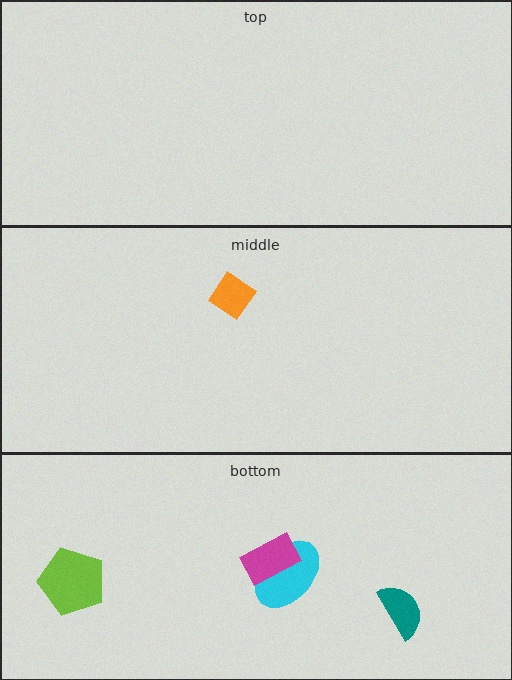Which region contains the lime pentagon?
The bottom region.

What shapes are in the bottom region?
The lime pentagon, the cyan ellipse, the teal semicircle, the magenta rectangle.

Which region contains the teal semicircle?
The bottom region.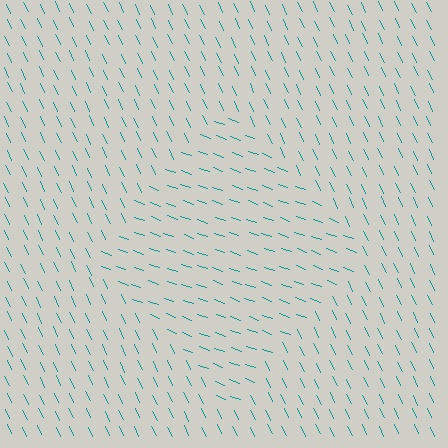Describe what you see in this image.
The image is filled with small teal line segments. A diamond region in the image has lines oriented differently from the surrounding lines, creating a visible texture boundary.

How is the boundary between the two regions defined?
The boundary is defined purely by a change in line orientation (approximately 45 degrees difference). All lines are the same color and thickness.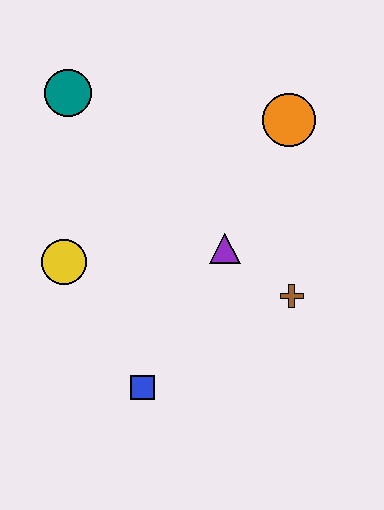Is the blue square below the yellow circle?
Yes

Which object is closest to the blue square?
The yellow circle is closest to the blue square.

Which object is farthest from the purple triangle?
The teal circle is farthest from the purple triangle.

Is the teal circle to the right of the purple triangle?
No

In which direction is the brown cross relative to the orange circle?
The brown cross is below the orange circle.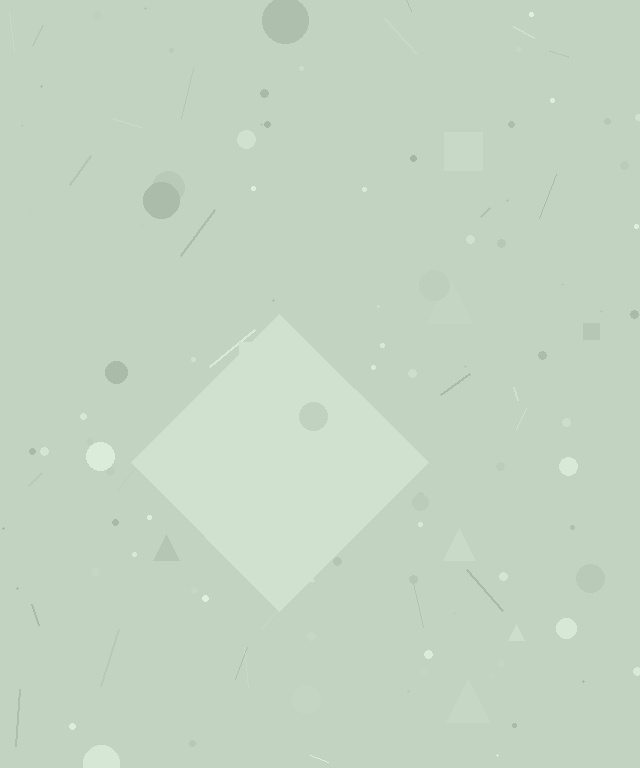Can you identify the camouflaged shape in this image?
The camouflaged shape is a diamond.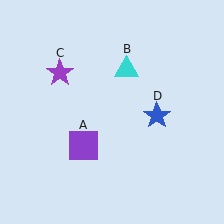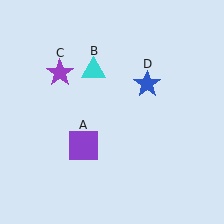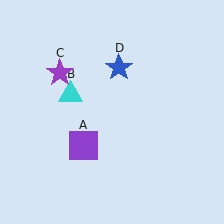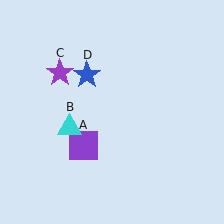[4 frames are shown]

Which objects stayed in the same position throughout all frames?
Purple square (object A) and purple star (object C) remained stationary.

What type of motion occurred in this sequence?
The cyan triangle (object B), blue star (object D) rotated counterclockwise around the center of the scene.